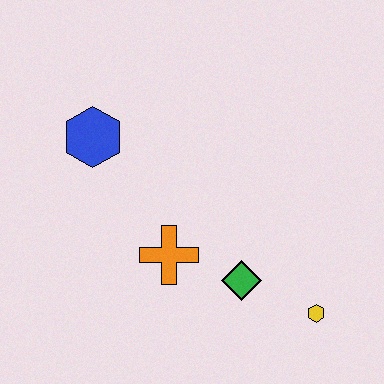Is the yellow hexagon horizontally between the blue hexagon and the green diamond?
No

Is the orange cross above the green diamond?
Yes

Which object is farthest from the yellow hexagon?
The blue hexagon is farthest from the yellow hexagon.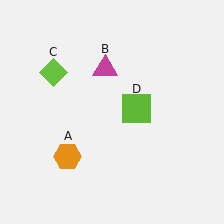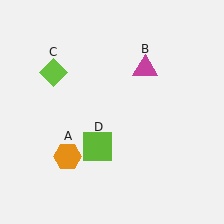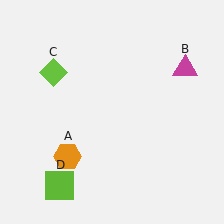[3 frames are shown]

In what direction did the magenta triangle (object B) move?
The magenta triangle (object B) moved right.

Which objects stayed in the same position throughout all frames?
Orange hexagon (object A) and lime diamond (object C) remained stationary.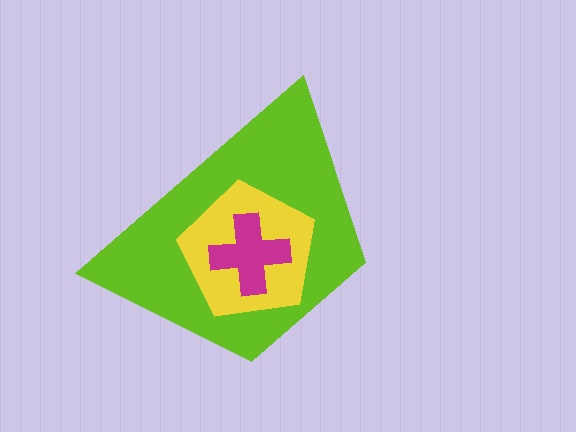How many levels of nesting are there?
3.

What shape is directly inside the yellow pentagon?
The magenta cross.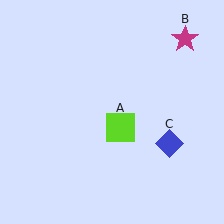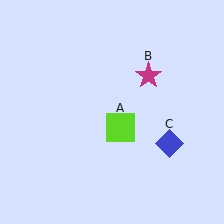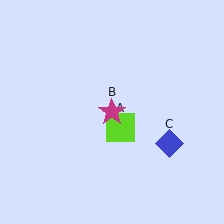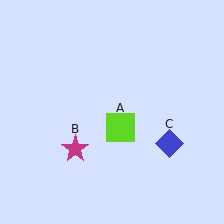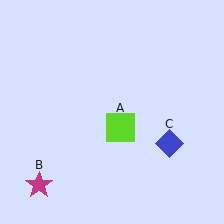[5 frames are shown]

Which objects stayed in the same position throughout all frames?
Lime square (object A) and blue diamond (object C) remained stationary.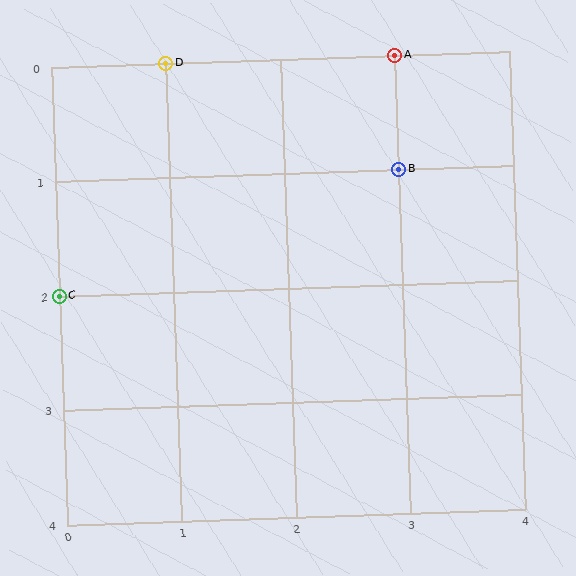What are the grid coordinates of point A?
Point A is at grid coordinates (3, 0).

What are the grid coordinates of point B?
Point B is at grid coordinates (3, 1).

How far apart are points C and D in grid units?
Points C and D are 1 column and 2 rows apart (about 2.2 grid units diagonally).